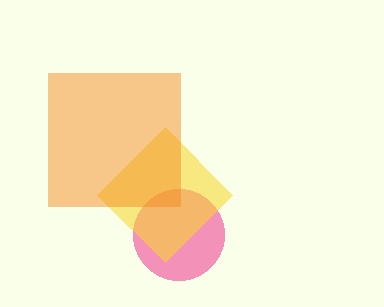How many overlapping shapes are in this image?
There are 3 overlapping shapes in the image.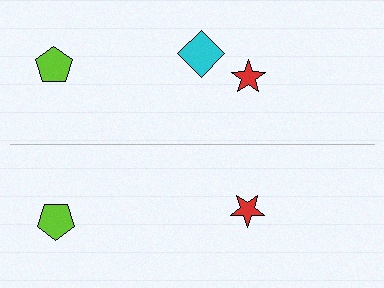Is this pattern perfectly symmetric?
No, the pattern is not perfectly symmetric. A cyan diamond is missing from the bottom side.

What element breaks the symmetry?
A cyan diamond is missing from the bottom side.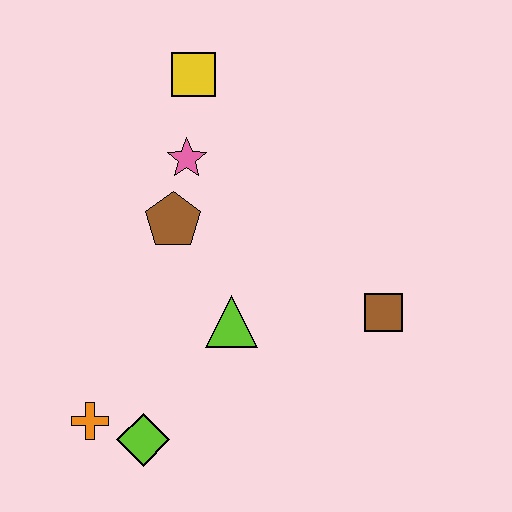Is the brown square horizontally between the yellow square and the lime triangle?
No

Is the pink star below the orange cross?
No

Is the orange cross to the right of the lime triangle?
No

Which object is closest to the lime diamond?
The orange cross is closest to the lime diamond.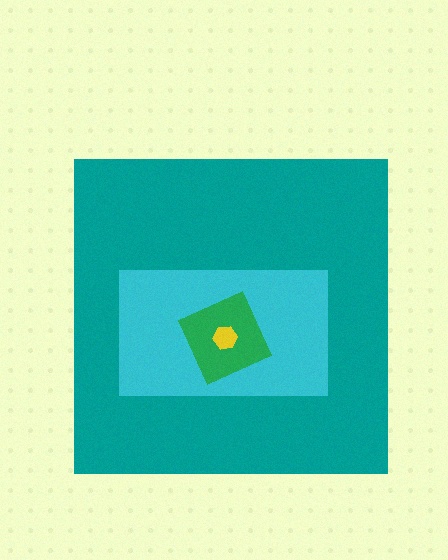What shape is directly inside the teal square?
The cyan rectangle.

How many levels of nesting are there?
4.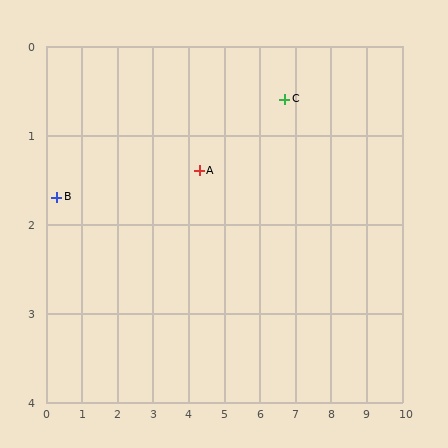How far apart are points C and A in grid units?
Points C and A are about 2.5 grid units apart.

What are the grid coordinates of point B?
Point B is at approximately (0.3, 1.7).